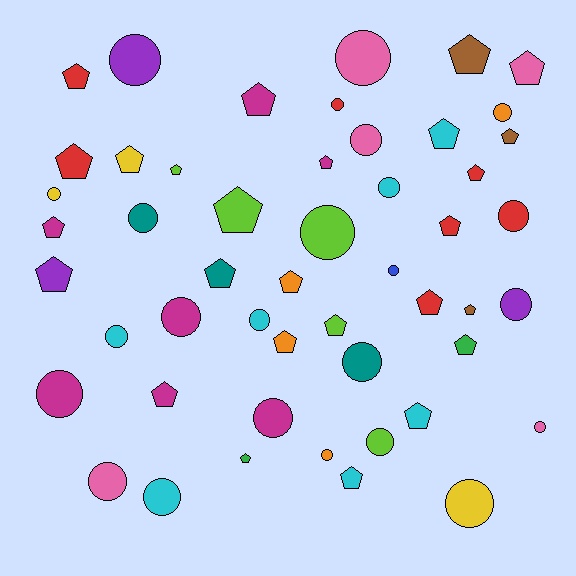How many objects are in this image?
There are 50 objects.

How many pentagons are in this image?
There are 26 pentagons.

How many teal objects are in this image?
There are 3 teal objects.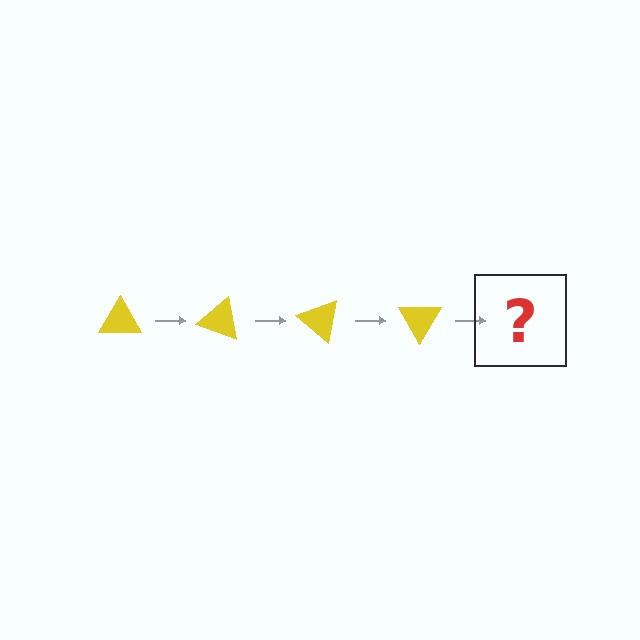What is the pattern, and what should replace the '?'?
The pattern is that the triangle rotates 20 degrees each step. The '?' should be a yellow triangle rotated 80 degrees.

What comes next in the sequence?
The next element should be a yellow triangle rotated 80 degrees.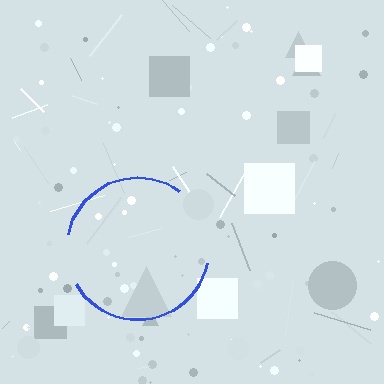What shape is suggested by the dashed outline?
The dashed outline suggests a circle.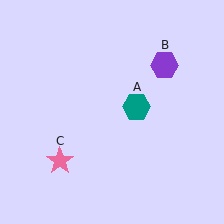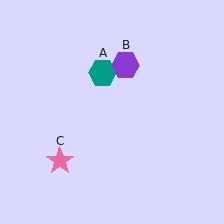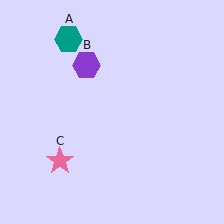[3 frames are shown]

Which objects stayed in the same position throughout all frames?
Pink star (object C) remained stationary.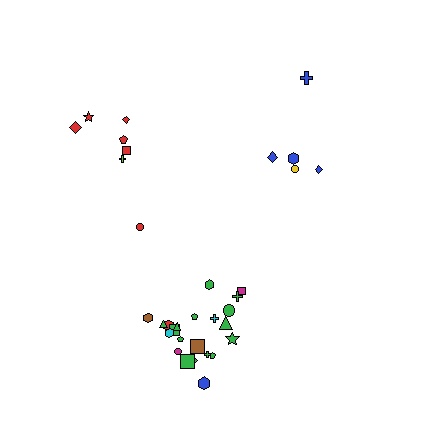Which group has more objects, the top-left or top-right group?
The top-left group.